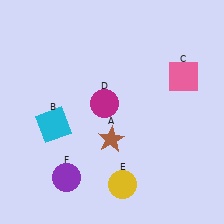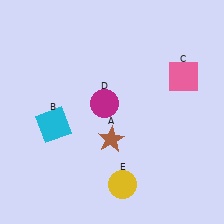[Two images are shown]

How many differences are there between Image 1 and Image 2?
There is 1 difference between the two images.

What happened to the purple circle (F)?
The purple circle (F) was removed in Image 2. It was in the bottom-left area of Image 1.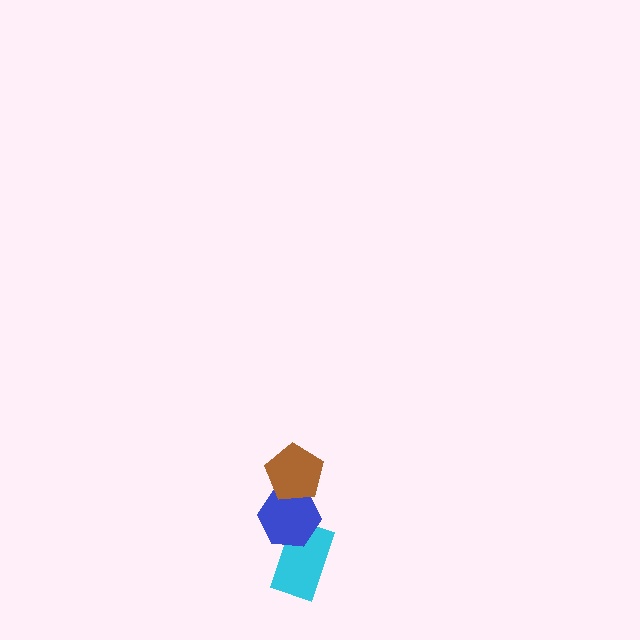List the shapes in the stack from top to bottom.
From top to bottom: the brown pentagon, the blue hexagon, the cyan rectangle.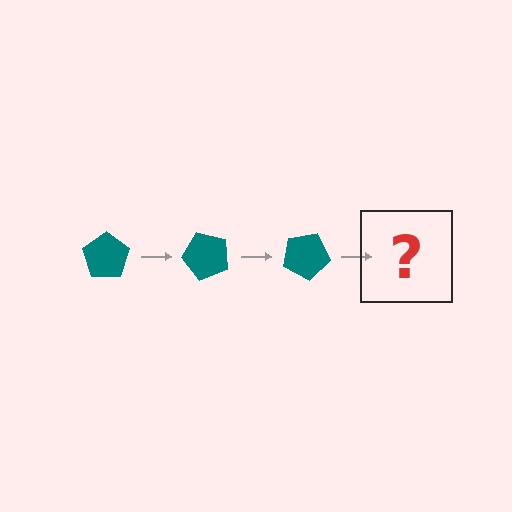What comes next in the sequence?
The next element should be a teal pentagon rotated 150 degrees.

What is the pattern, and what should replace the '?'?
The pattern is that the pentagon rotates 50 degrees each step. The '?' should be a teal pentagon rotated 150 degrees.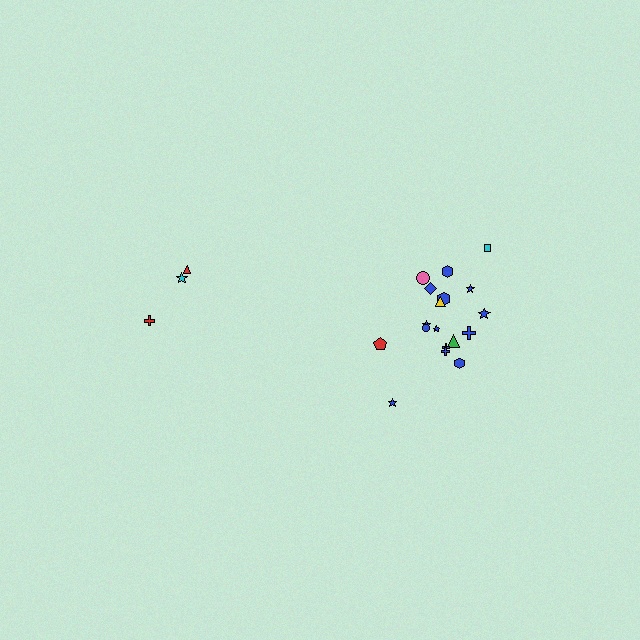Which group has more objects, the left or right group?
The right group.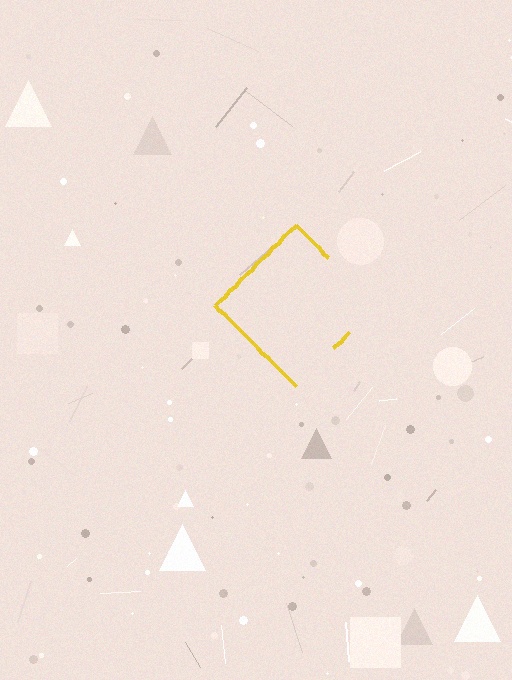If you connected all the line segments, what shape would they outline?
They would outline a diamond.